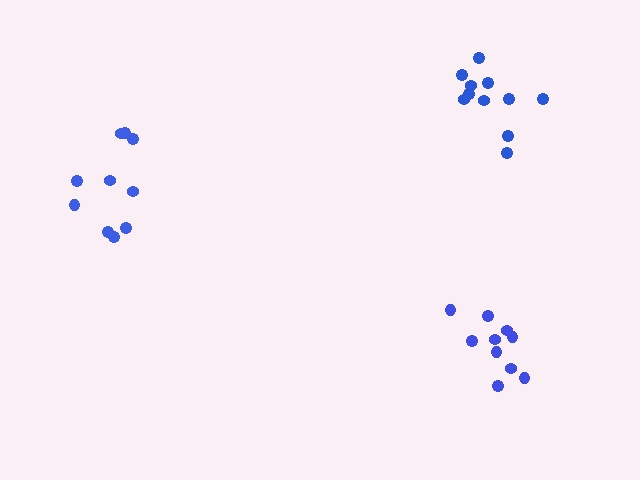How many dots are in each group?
Group 1: 10 dots, Group 2: 10 dots, Group 3: 11 dots (31 total).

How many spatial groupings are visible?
There are 3 spatial groupings.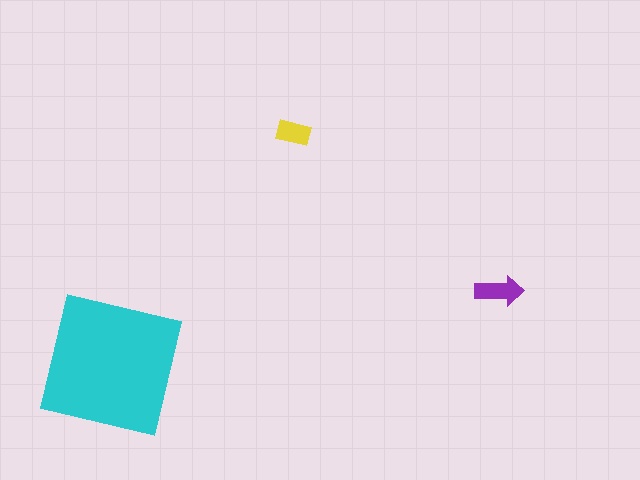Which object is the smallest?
The yellow rectangle.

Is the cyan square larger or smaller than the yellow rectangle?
Larger.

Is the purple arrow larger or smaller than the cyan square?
Smaller.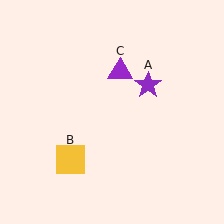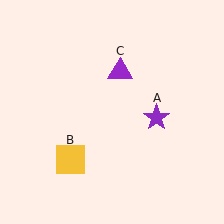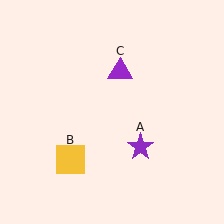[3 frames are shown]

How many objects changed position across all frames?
1 object changed position: purple star (object A).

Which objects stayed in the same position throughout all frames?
Yellow square (object B) and purple triangle (object C) remained stationary.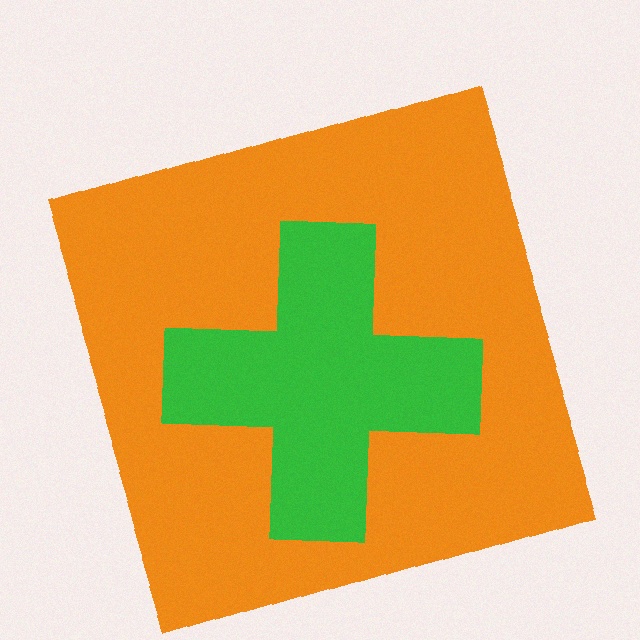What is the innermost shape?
The green cross.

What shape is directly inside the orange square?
The green cross.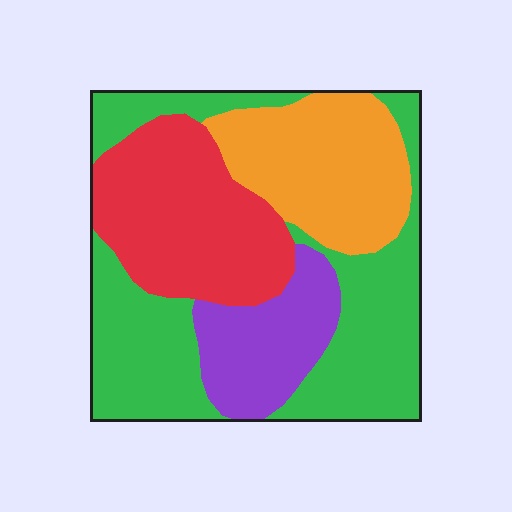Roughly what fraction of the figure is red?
Red takes up about one quarter (1/4) of the figure.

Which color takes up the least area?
Purple, at roughly 15%.